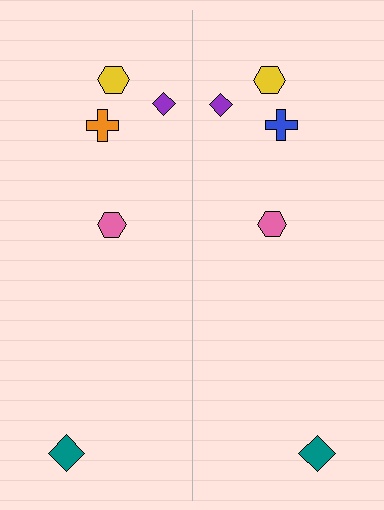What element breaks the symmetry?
The blue cross on the right side breaks the symmetry — its mirror counterpart is orange.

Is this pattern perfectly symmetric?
No, the pattern is not perfectly symmetric. The blue cross on the right side breaks the symmetry — its mirror counterpart is orange.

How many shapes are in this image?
There are 10 shapes in this image.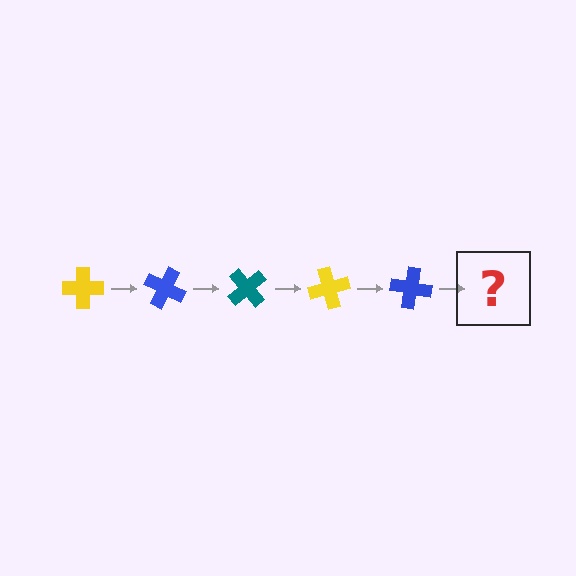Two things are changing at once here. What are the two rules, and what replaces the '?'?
The two rules are that it rotates 25 degrees each step and the color cycles through yellow, blue, and teal. The '?' should be a teal cross, rotated 125 degrees from the start.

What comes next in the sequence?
The next element should be a teal cross, rotated 125 degrees from the start.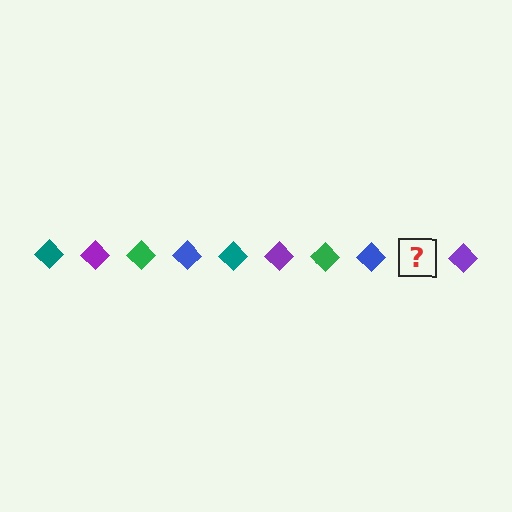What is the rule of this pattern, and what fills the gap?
The rule is that the pattern cycles through teal, purple, green, blue diamonds. The gap should be filled with a teal diamond.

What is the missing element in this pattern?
The missing element is a teal diamond.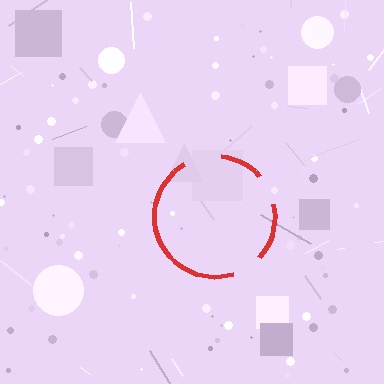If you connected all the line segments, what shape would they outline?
They would outline a circle.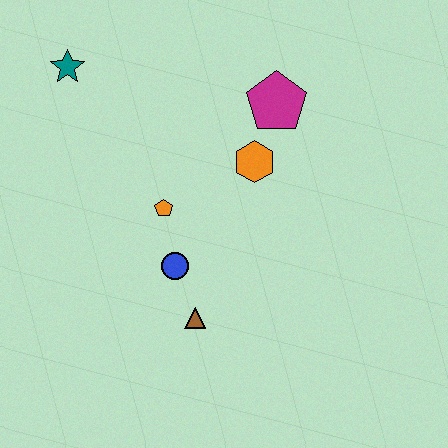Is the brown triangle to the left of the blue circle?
No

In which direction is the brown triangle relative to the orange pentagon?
The brown triangle is below the orange pentagon.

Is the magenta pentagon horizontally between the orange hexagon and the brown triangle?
No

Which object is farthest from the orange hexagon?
The teal star is farthest from the orange hexagon.